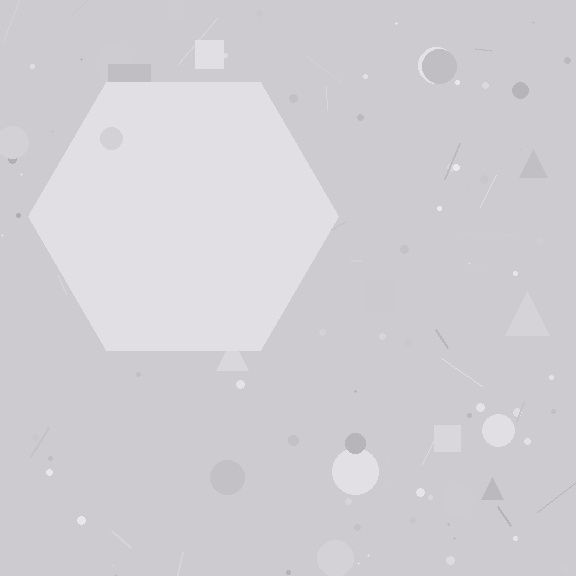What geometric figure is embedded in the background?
A hexagon is embedded in the background.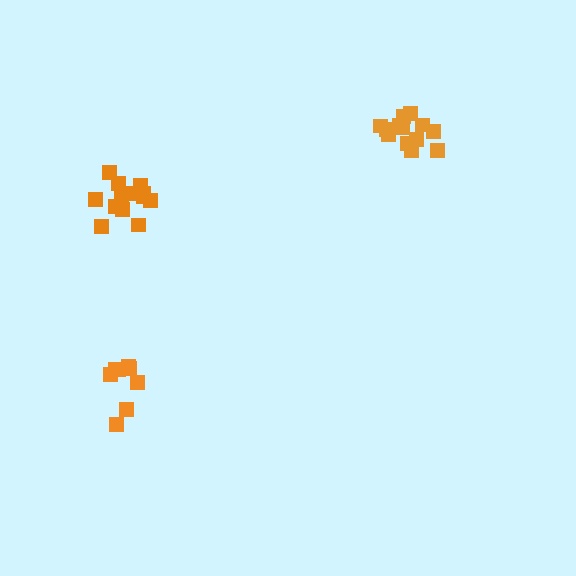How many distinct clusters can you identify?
There are 3 distinct clusters.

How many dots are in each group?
Group 1: 13 dots, Group 2: 8 dots, Group 3: 13 dots (34 total).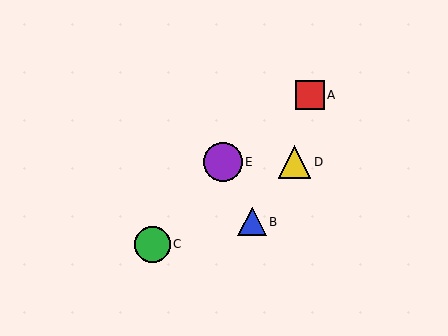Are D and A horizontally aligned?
No, D is at y≈162 and A is at y≈95.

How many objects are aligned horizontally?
2 objects (D, E) are aligned horizontally.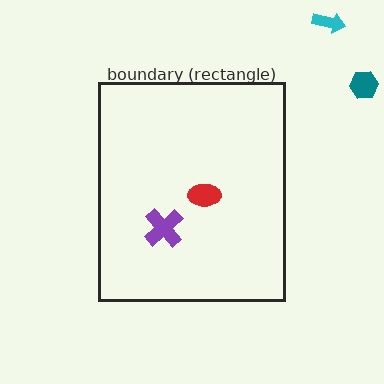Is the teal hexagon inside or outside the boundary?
Outside.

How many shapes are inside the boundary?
2 inside, 2 outside.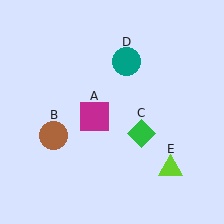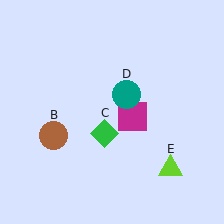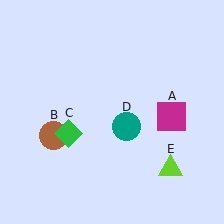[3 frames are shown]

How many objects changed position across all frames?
3 objects changed position: magenta square (object A), green diamond (object C), teal circle (object D).